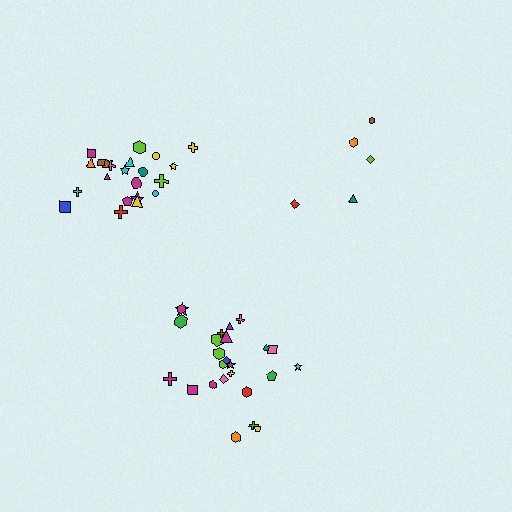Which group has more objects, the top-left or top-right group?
The top-left group.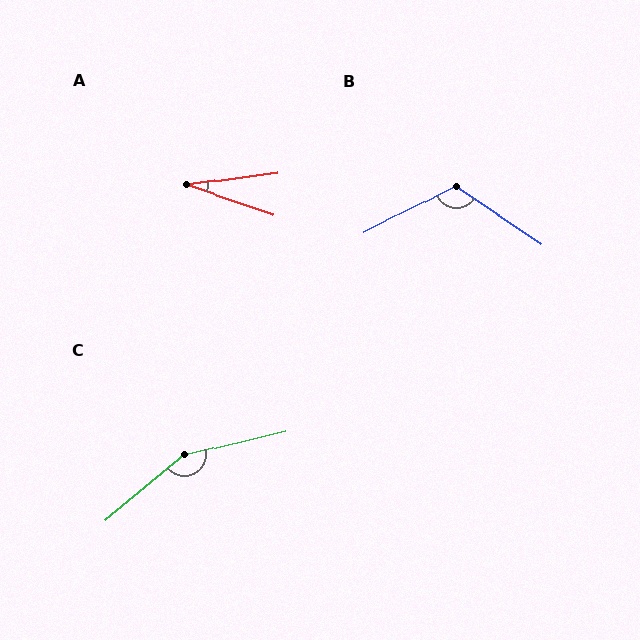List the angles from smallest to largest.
A (26°), B (118°), C (154°).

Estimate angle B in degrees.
Approximately 118 degrees.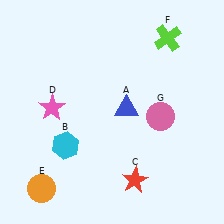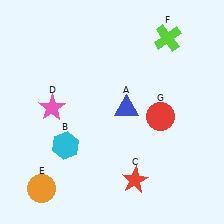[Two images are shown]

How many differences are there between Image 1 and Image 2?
There is 1 difference between the two images.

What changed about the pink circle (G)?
In Image 1, G is pink. In Image 2, it changed to red.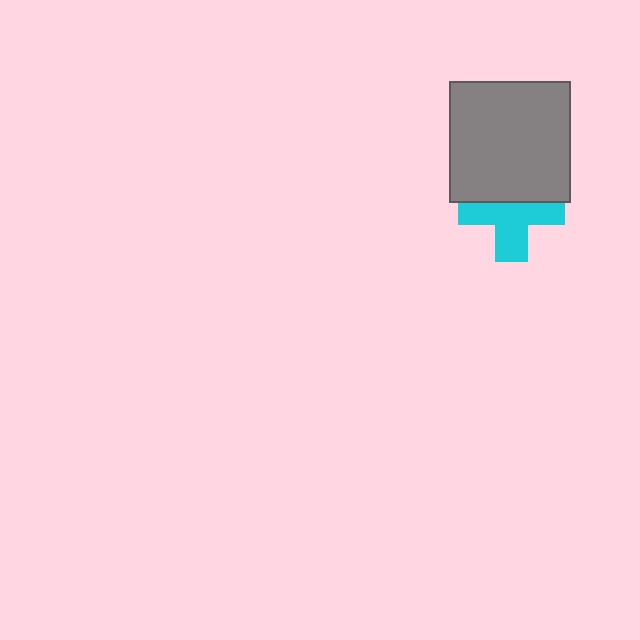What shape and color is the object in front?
The object in front is a gray square.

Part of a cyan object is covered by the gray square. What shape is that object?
It is a cross.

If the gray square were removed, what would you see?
You would see the complete cyan cross.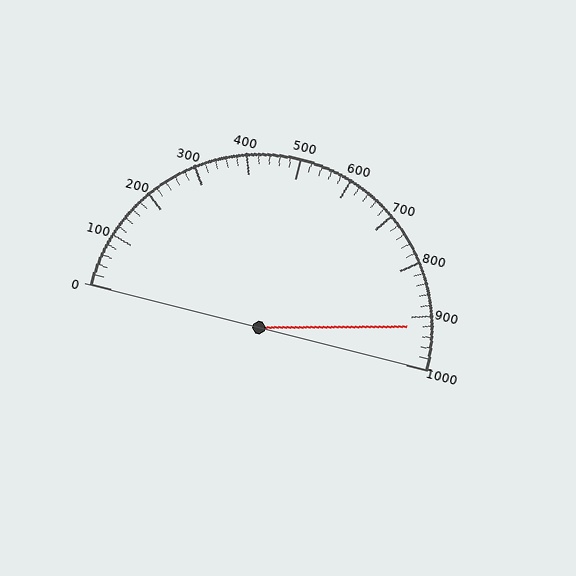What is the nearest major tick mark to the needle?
The nearest major tick mark is 900.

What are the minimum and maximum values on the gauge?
The gauge ranges from 0 to 1000.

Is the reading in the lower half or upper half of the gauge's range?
The reading is in the upper half of the range (0 to 1000).